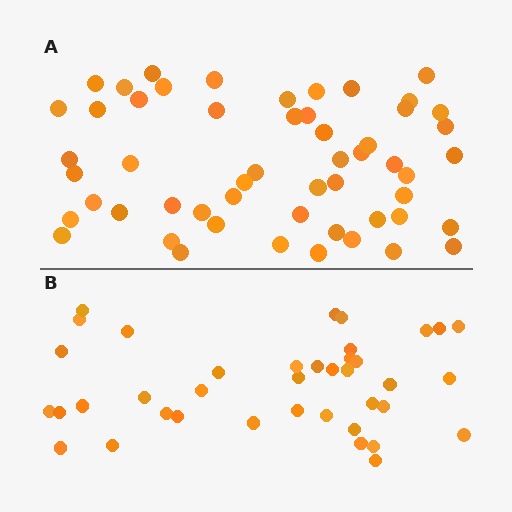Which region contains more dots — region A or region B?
Region A (the top region) has more dots.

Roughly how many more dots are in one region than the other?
Region A has approximately 15 more dots than region B.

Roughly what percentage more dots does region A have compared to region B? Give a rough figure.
About 40% more.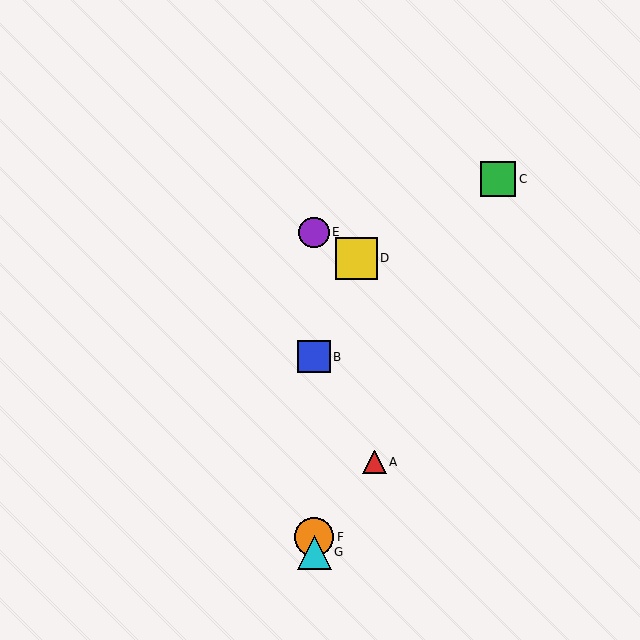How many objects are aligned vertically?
4 objects (B, E, F, G) are aligned vertically.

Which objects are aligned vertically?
Objects B, E, F, G are aligned vertically.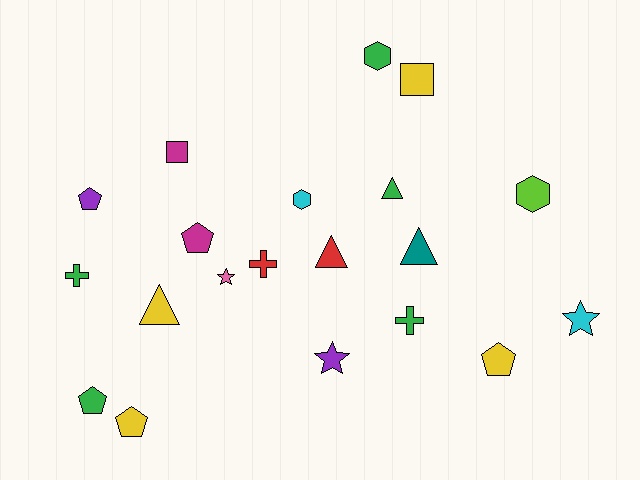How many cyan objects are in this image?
There are 2 cyan objects.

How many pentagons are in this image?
There are 5 pentagons.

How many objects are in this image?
There are 20 objects.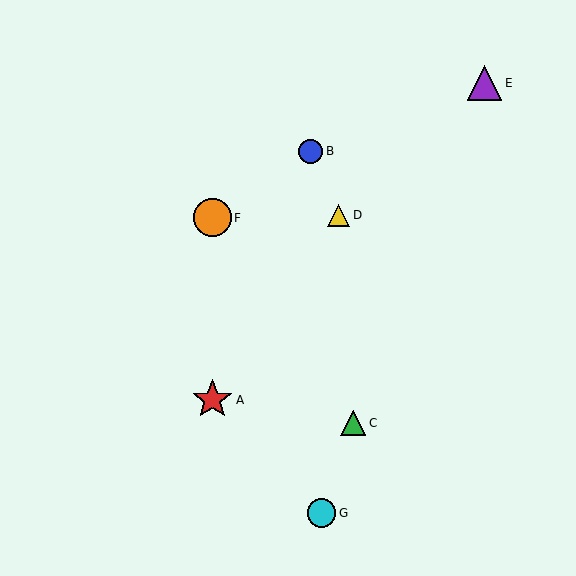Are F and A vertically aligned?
Yes, both are at x≈212.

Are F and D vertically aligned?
No, F is at x≈212 and D is at x≈339.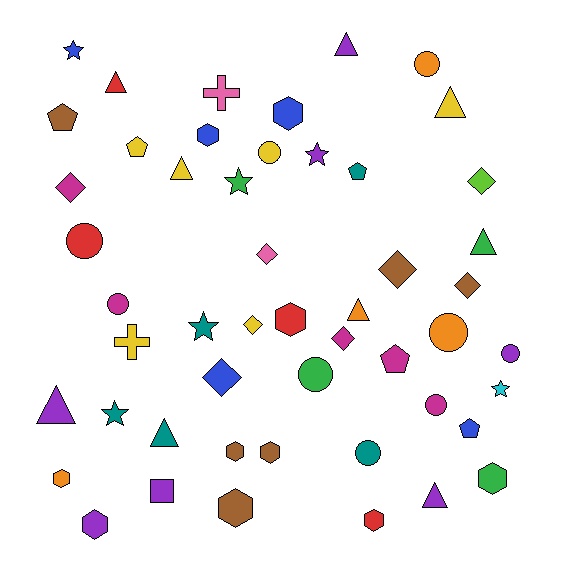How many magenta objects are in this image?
There are 5 magenta objects.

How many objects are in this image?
There are 50 objects.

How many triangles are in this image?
There are 9 triangles.